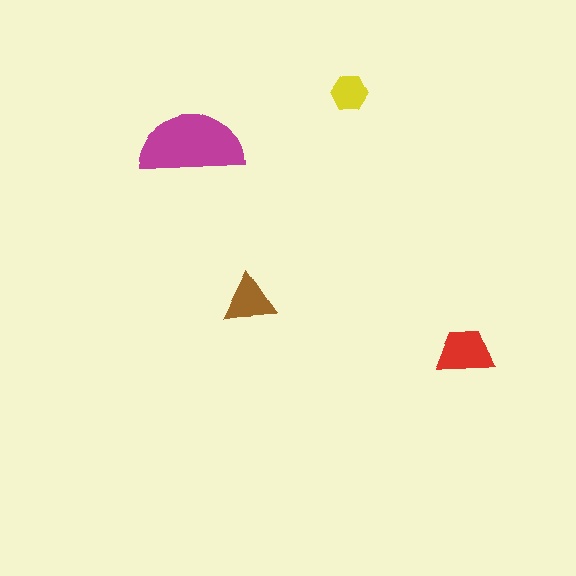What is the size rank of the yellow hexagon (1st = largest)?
4th.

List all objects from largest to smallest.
The magenta semicircle, the red trapezoid, the brown triangle, the yellow hexagon.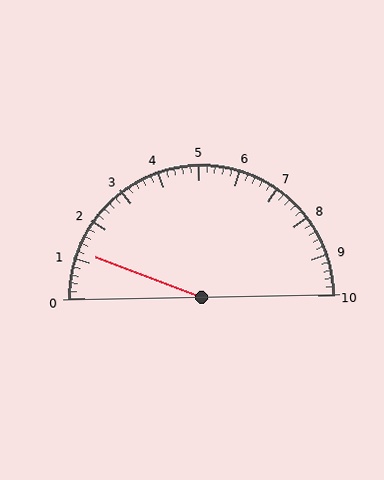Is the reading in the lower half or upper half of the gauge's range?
The reading is in the lower half of the range (0 to 10).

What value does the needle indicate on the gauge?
The needle indicates approximately 1.2.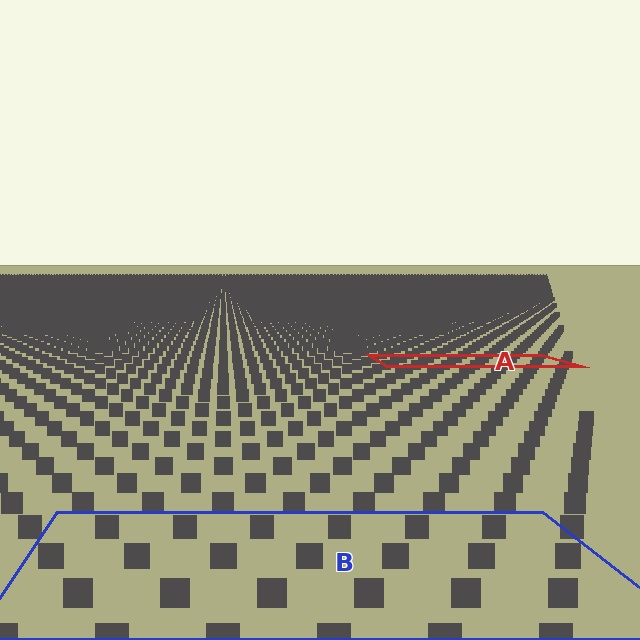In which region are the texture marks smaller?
The texture marks are smaller in region A, because it is farther away.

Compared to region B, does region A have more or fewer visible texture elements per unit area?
Region A has more texture elements per unit area — they are packed more densely because it is farther away.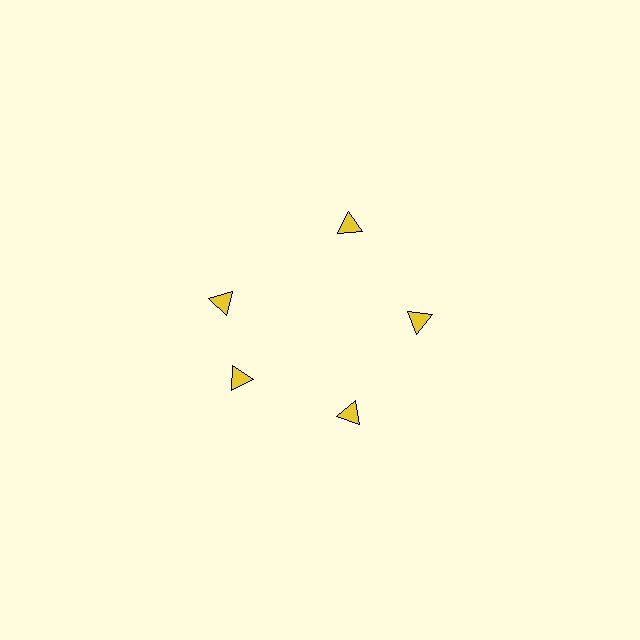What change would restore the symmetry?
The symmetry would be restored by rotating it back into even spacing with its neighbors so that all 5 triangles sit at equal angles and equal distance from the center.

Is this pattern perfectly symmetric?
No. The 5 yellow triangles are arranged in a ring, but one element near the 10 o'clock position is rotated out of alignment along the ring, breaking the 5-fold rotational symmetry.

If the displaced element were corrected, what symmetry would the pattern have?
It would have 5-fold rotational symmetry — the pattern would map onto itself every 72 degrees.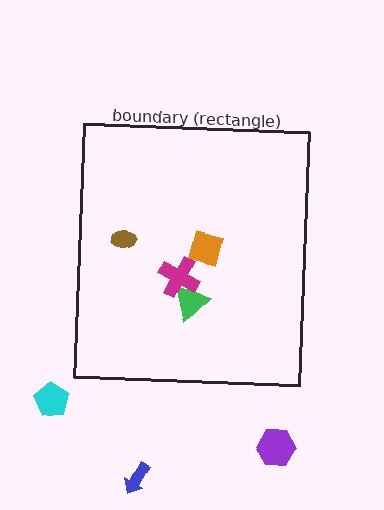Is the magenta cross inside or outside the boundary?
Inside.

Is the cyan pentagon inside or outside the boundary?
Outside.